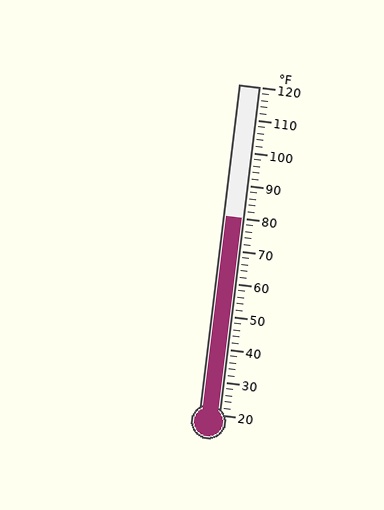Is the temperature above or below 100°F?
The temperature is below 100°F.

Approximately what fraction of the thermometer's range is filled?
The thermometer is filled to approximately 60% of its range.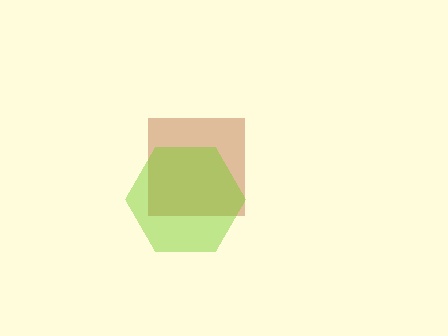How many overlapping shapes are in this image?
There are 2 overlapping shapes in the image.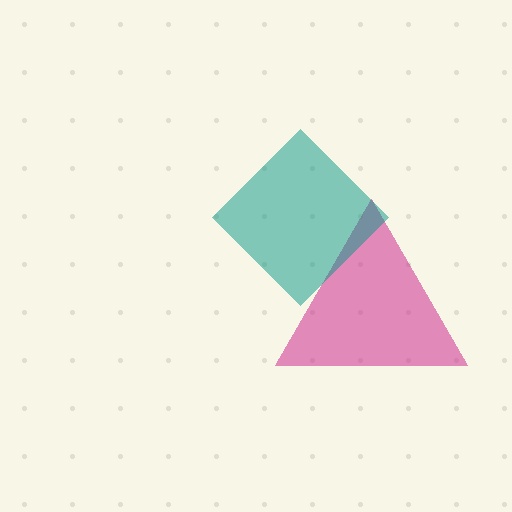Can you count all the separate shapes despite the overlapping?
Yes, there are 2 separate shapes.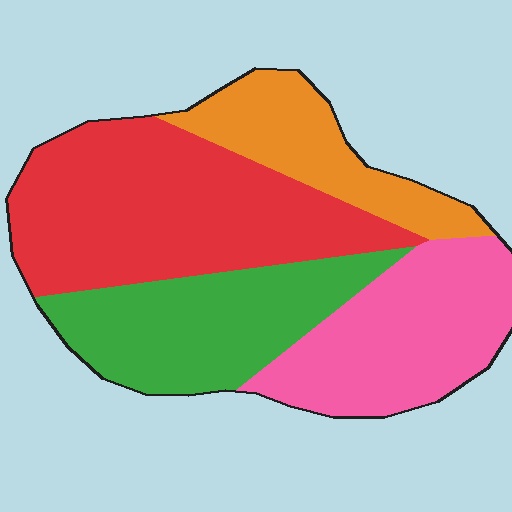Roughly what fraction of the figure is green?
Green covers 24% of the figure.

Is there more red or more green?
Red.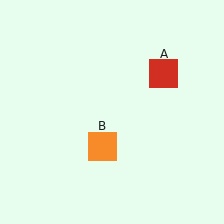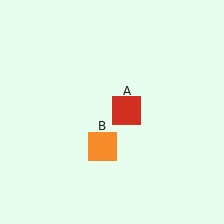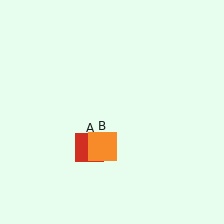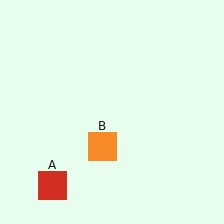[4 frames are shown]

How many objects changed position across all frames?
1 object changed position: red square (object A).